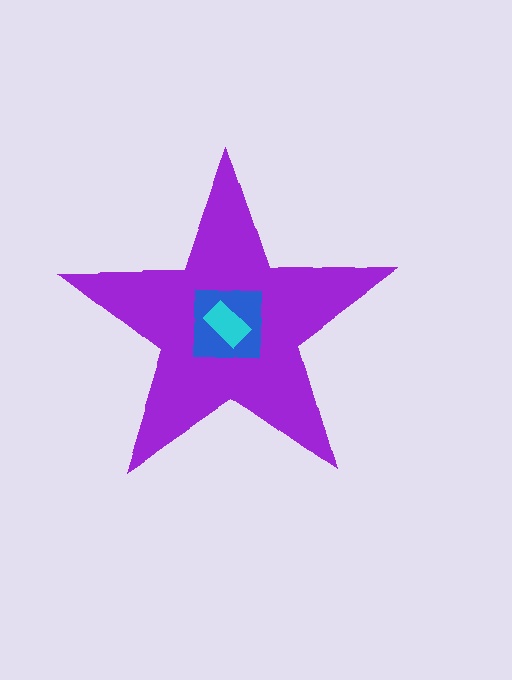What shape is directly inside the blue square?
The cyan rectangle.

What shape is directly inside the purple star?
The blue square.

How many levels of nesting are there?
3.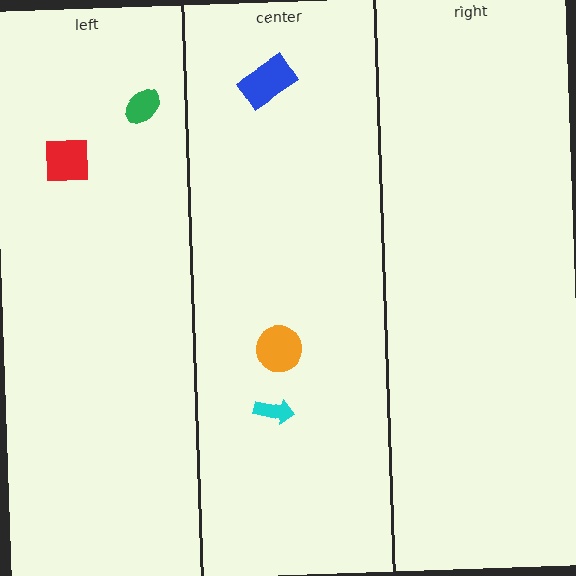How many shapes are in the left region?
2.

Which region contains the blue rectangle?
The center region.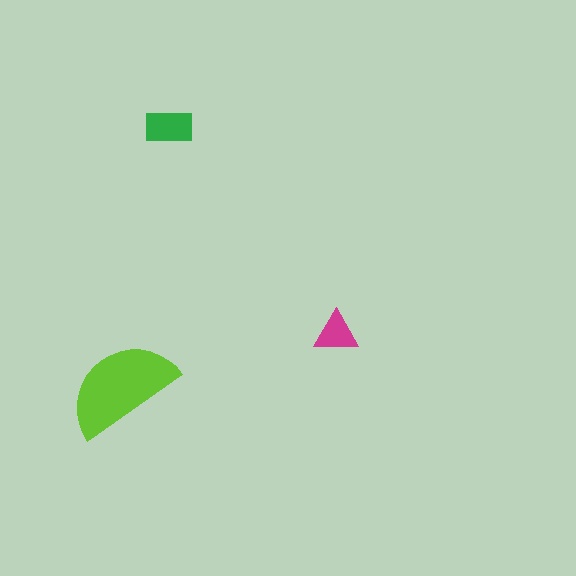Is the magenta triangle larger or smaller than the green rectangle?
Smaller.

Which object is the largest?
The lime semicircle.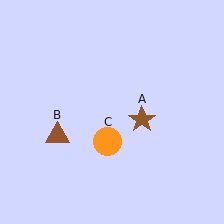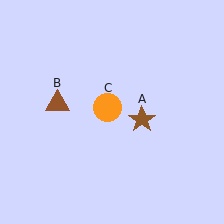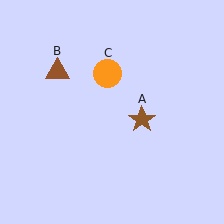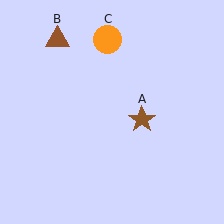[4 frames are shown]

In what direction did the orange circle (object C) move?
The orange circle (object C) moved up.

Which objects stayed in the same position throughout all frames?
Brown star (object A) remained stationary.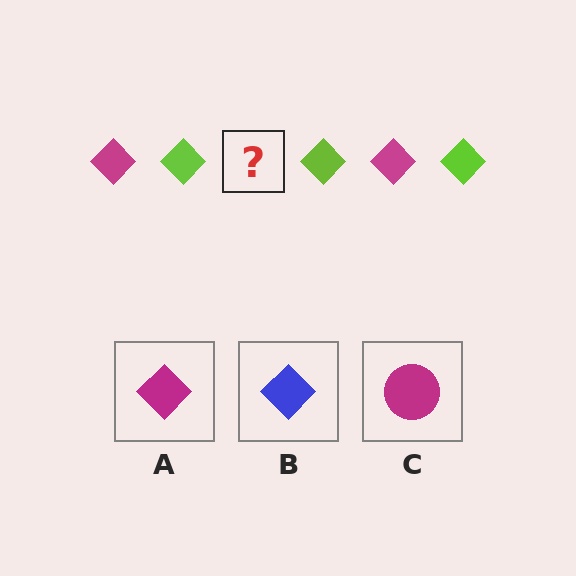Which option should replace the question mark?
Option A.